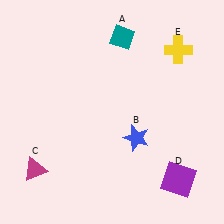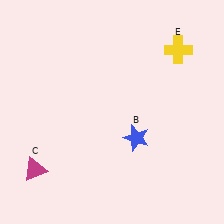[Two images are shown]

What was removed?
The purple square (D), the teal diamond (A) were removed in Image 2.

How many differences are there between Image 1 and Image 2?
There are 2 differences between the two images.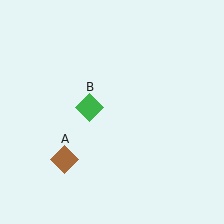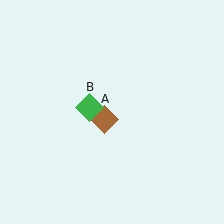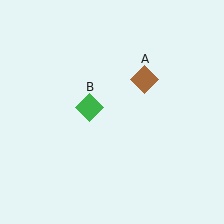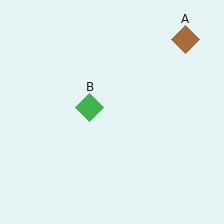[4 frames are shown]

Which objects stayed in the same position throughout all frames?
Green diamond (object B) remained stationary.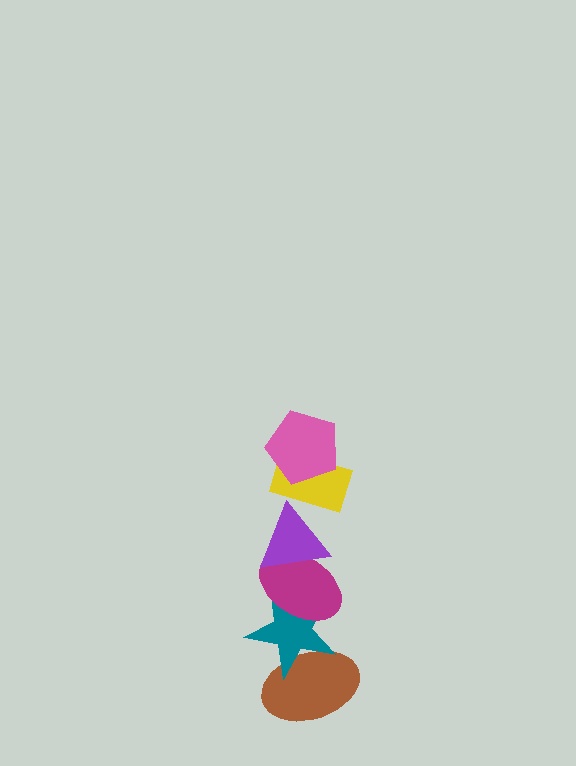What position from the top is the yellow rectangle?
The yellow rectangle is 2nd from the top.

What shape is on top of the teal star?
The magenta ellipse is on top of the teal star.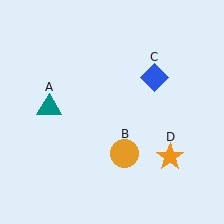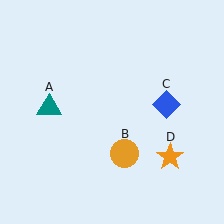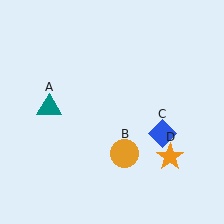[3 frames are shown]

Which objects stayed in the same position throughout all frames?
Teal triangle (object A) and orange circle (object B) and orange star (object D) remained stationary.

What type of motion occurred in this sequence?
The blue diamond (object C) rotated clockwise around the center of the scene.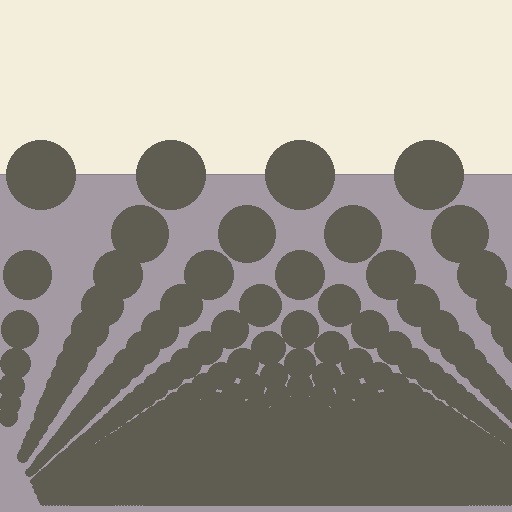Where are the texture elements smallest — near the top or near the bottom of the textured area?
Near the bottom.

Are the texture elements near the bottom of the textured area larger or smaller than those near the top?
Smaller. The gradient is inverted — elements near the bottom are smaller and denser.